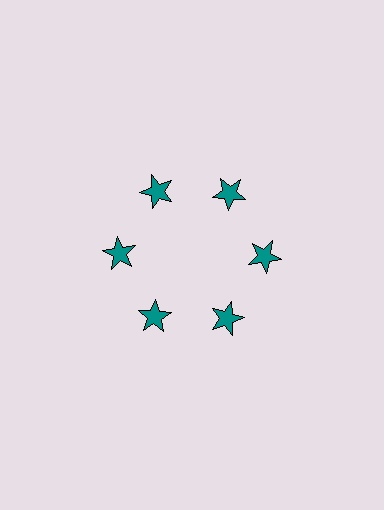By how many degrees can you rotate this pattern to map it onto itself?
The pattern maps onto itself every 60 degrees of rotation.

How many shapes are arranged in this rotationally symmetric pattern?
There are 6 shapes, arranged in 6 groups of 1.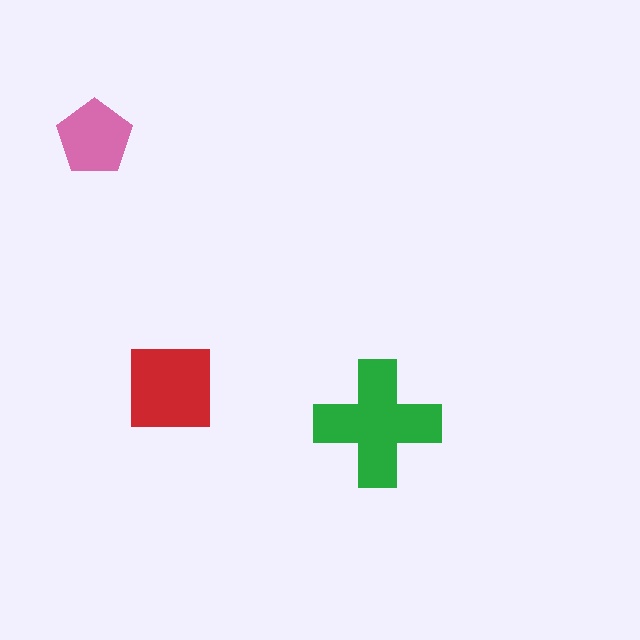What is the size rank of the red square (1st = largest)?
2nd.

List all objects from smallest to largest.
The pink pentagon, the red square, the green cross.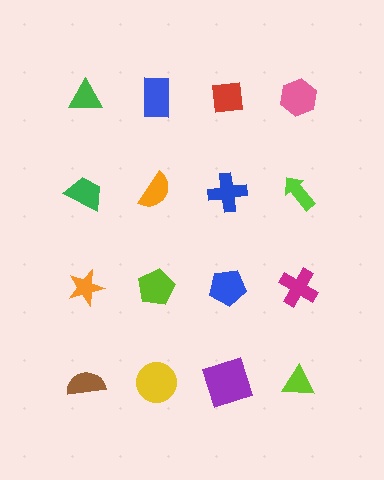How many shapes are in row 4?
4 shapes.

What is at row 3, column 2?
A lime pentagon.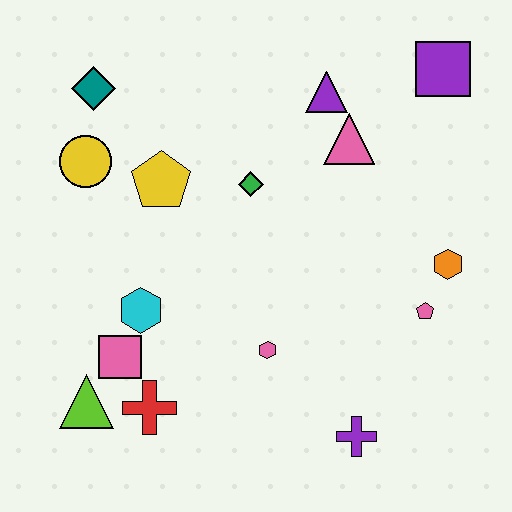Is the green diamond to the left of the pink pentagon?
Yes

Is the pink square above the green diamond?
No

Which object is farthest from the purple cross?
The teal diamond is farthest from the purple cross.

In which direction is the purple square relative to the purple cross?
The purple square is above the purple cross.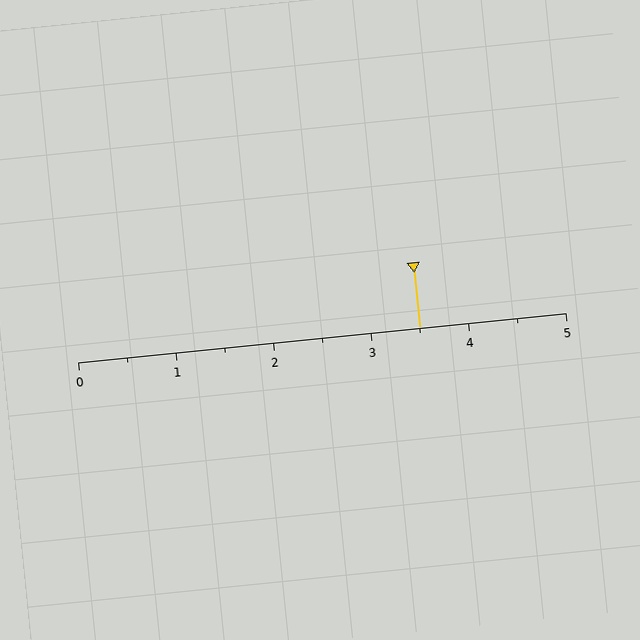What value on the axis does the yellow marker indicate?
The marker indicates approximately 3.5.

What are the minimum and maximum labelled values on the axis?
The axis runs from 0 to 5.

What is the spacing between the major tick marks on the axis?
The major ticks are spaced 1 apart.